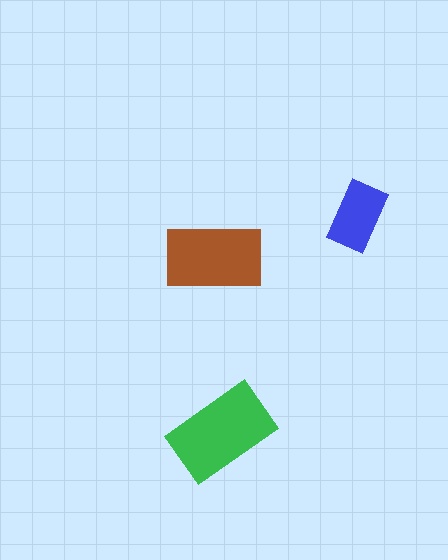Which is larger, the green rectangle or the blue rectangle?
The green one.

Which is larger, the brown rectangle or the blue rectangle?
The brown one.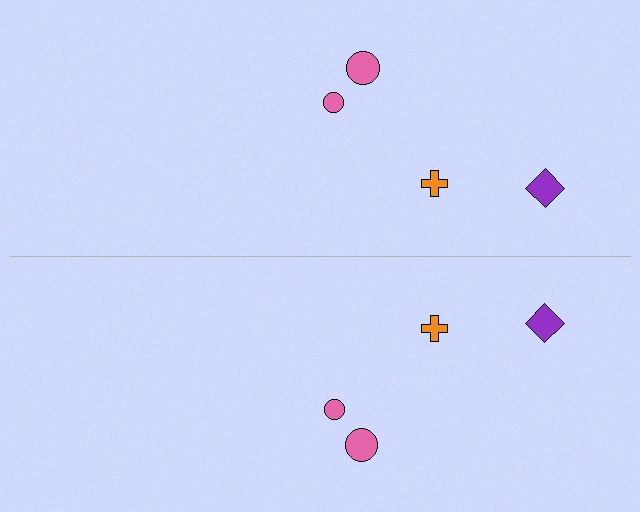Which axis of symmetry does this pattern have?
The pattern has a horizontal axis of symmetry running through the center of the image.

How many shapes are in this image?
There are 8 shapes in this image.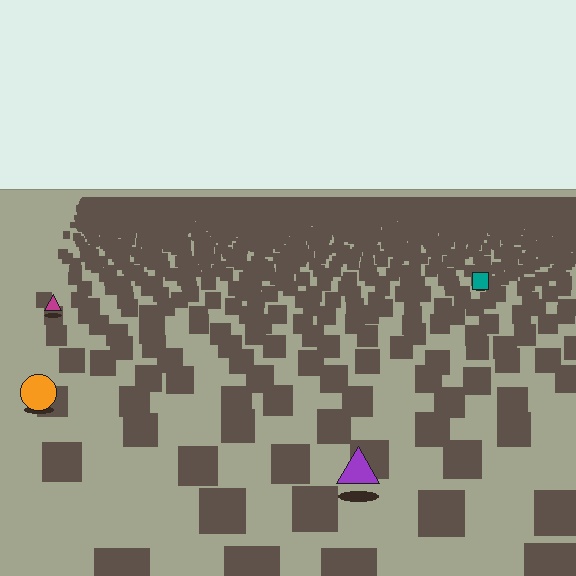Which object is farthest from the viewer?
The teal square is farthest from the viewer. It appears smaller and the ground texture around it is denser.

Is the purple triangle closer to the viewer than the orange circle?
Yes. The purple triangle is closer — you can tell from the texture gradient: the ground texture is coarser near it.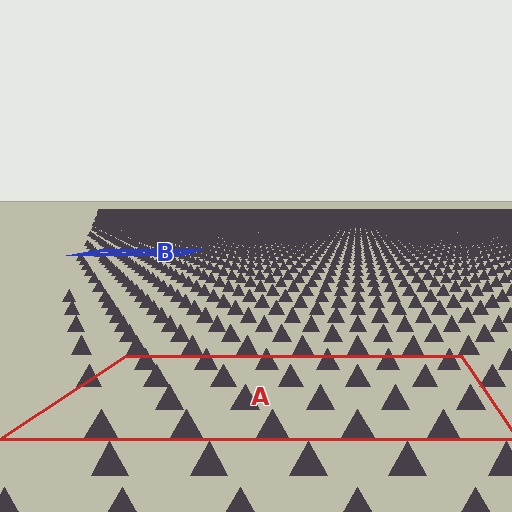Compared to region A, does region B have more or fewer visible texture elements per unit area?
Region B has more texture elements per unit area — they are packed more densely because it is farther away.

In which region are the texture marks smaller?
The texture marks are smaller in region B, because it is farther away.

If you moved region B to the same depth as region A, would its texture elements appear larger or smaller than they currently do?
They would appear larger. At a closer depth, the same texture elements are projected at a bigger on-screen size.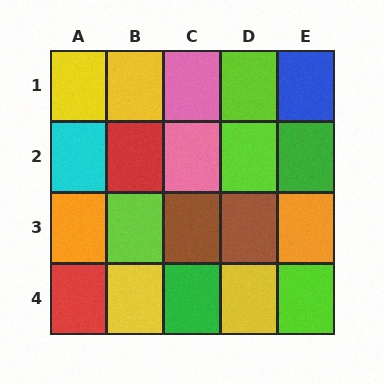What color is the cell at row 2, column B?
Red.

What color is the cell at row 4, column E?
Lime.